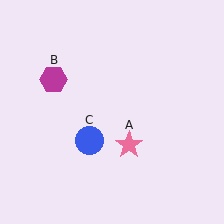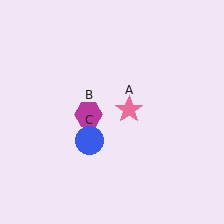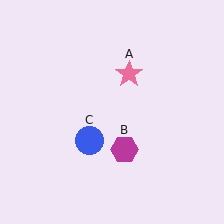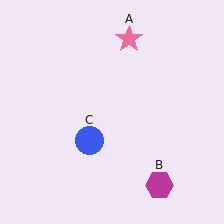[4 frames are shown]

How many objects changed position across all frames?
2 objects changed position: pink star (object A), magenta hexagon (object B).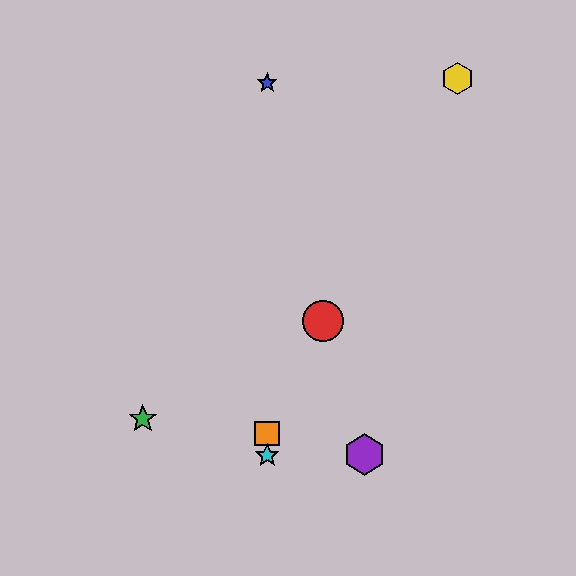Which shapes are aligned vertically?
The blue star, the orange square, the cyan star are aligned vertically.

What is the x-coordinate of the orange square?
The orange square is at x≈267.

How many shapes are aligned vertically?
3 shapes (the blue star, the orange square, the cyan star) are aligned vertically.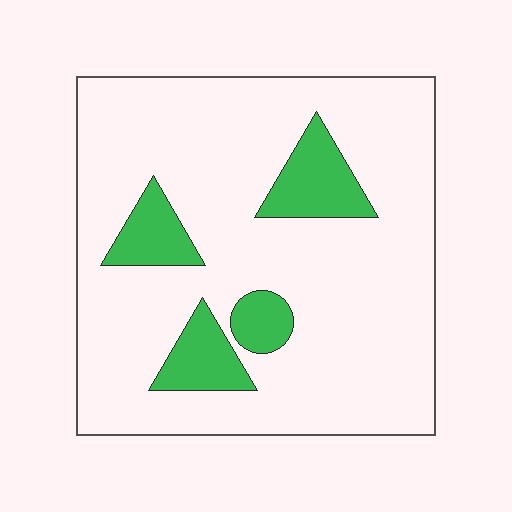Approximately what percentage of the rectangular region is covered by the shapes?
Approximately 15%.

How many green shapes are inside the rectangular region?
4.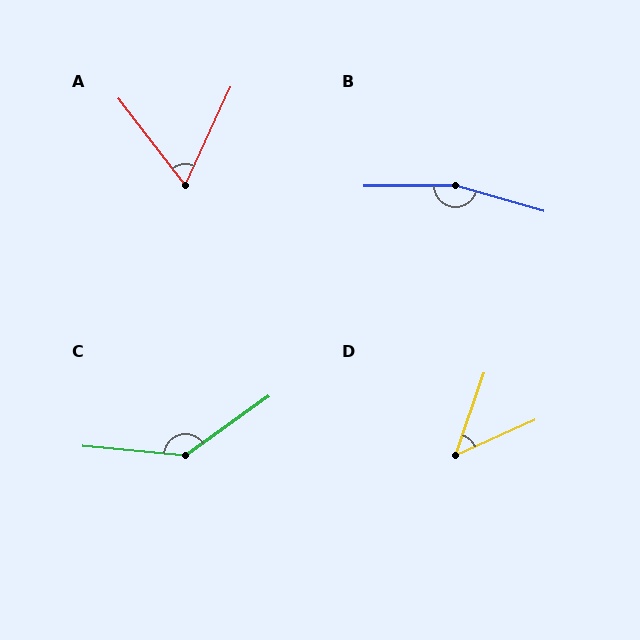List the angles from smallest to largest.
D (47°), A (62°), C (139°), B (163°).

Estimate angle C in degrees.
Approximately 139 degrees.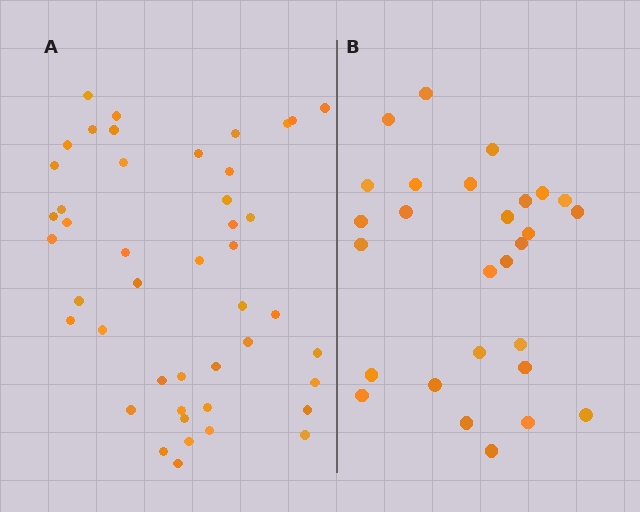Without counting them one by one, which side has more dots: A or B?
Region A (the left region) has more dots.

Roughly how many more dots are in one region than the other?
Region A has approximately 15 more dots than region B.